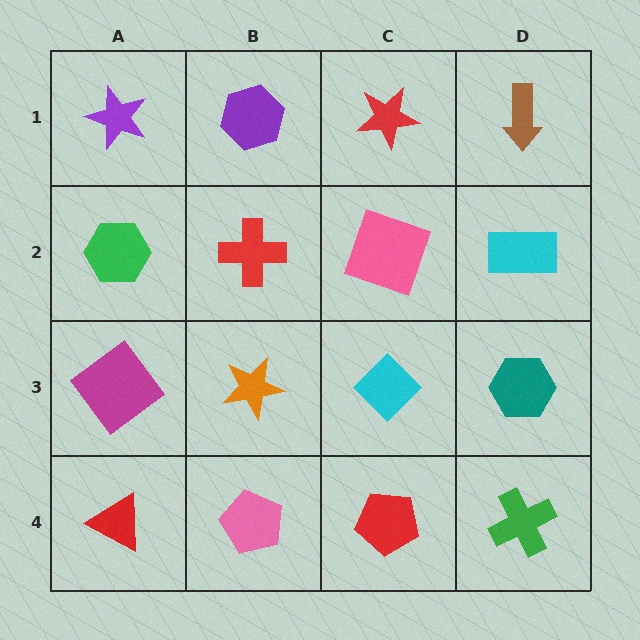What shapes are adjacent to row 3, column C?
A pink square (row 2, column C), a red pentagon (row 4, column C), an orange star (row 3, column B), a teal hexagon (row 3, column D).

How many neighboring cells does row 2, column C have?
4.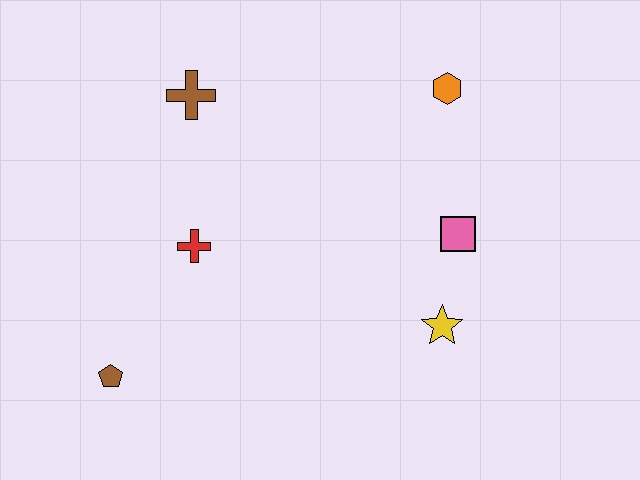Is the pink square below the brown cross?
Yes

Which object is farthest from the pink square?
The brown pentagon is farthest from the pink square.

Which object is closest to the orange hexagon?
The pink square is closest to the orange hexagon.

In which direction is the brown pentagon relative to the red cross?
The brown pentagon is below the red cross.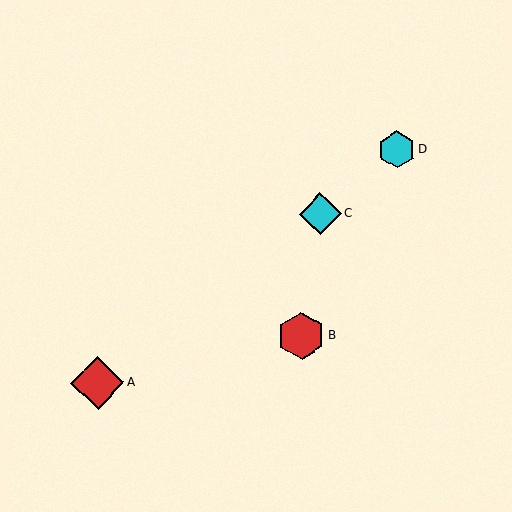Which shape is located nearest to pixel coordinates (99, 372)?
The red diamond (labeled A) at (97, 383) is nearest to that location.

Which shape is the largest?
The red diamond (labeled A) is the largest.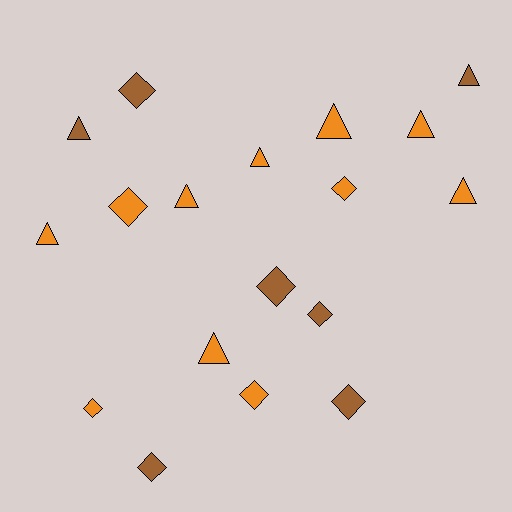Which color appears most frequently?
Orange, with 11 objects.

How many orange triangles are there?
There are 7 orange triangles.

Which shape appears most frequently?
Diamond, with 9 objects.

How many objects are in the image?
There are 18 objects.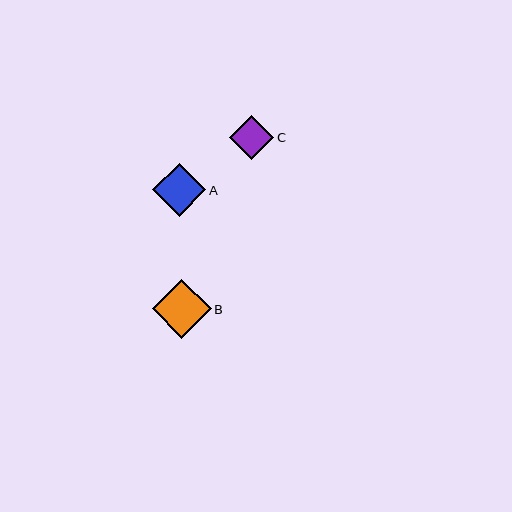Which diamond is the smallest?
Diamond C is the smallest with a size of approximately 45 pixels.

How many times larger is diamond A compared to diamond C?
Diamond A is approximately 1.2 times the size of diamond C.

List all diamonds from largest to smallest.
From largest to smallest: B, A, C.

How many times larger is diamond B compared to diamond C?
Diamond B is approximately 1.3 times the size of diamond C.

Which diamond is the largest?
Diamond B is the largest with a size of approximately 59 pixels.